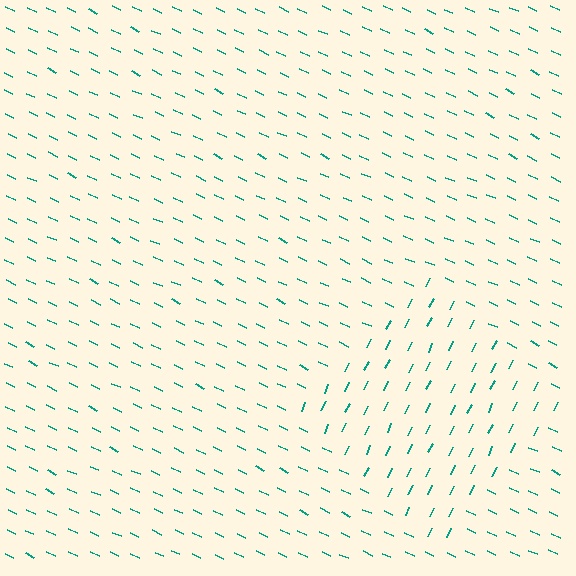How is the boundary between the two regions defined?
The boundary is defined purely by a change in line orientation (approximately 89 degrees difference). All lines are the same color and thickness.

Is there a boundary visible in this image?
Yes, there is a texture boundary formed by a change in line orientation.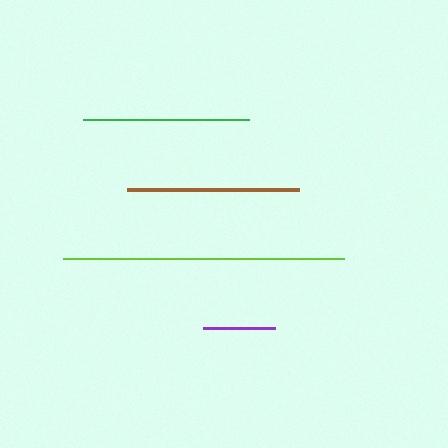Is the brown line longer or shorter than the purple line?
The brown line is longer than the purple line.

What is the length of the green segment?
The green segment is approximately 166 pixels long.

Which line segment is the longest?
The lime line is the longest at approximately 281 pixels.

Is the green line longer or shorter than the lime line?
The lime line is longer than the green line.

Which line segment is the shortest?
The purple line is the shortest at approximately 72 pixels.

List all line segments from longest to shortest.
From longest to shortest: lime, brown, green, purple.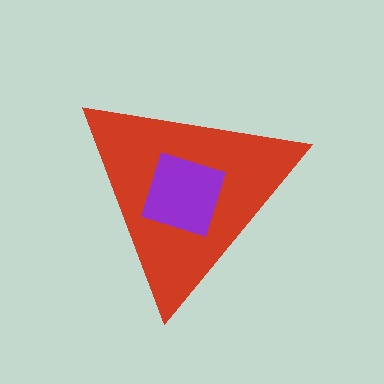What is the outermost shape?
The red triangle.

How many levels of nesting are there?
2.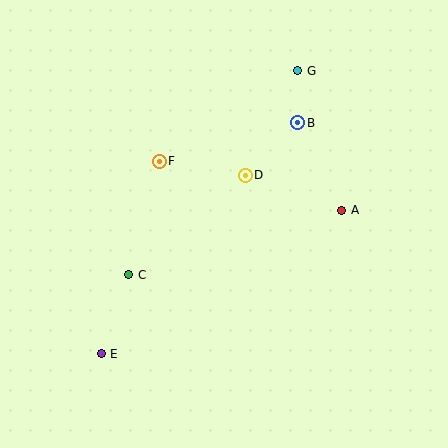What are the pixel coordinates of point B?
Point B is at (298, 123).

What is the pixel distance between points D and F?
The distance between D and F is 87 pixels.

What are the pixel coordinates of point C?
Point C is at (129, 275).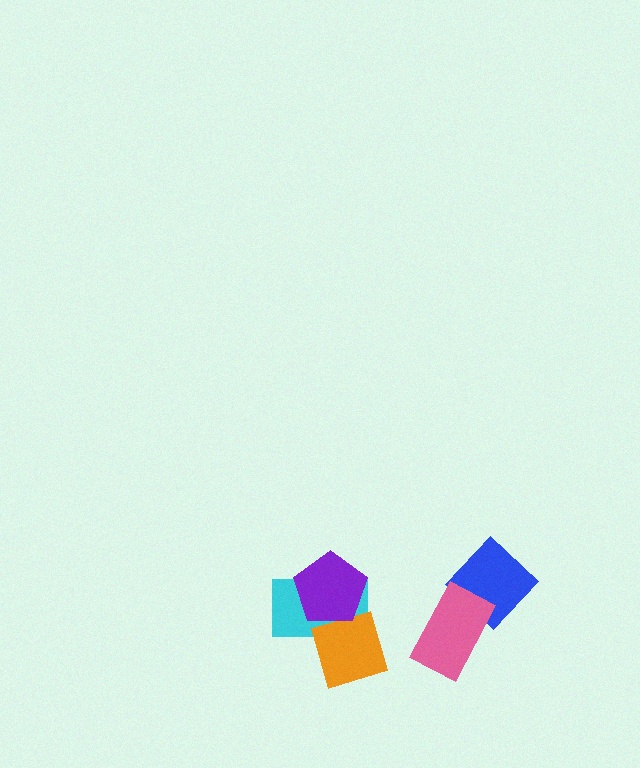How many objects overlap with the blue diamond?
1 object overlaps with the blue diamond.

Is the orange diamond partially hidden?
Yes, it is partially covered by another shape.